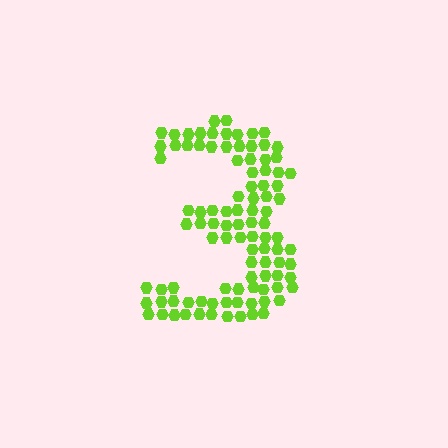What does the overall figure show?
The overall figure shows the digit 3.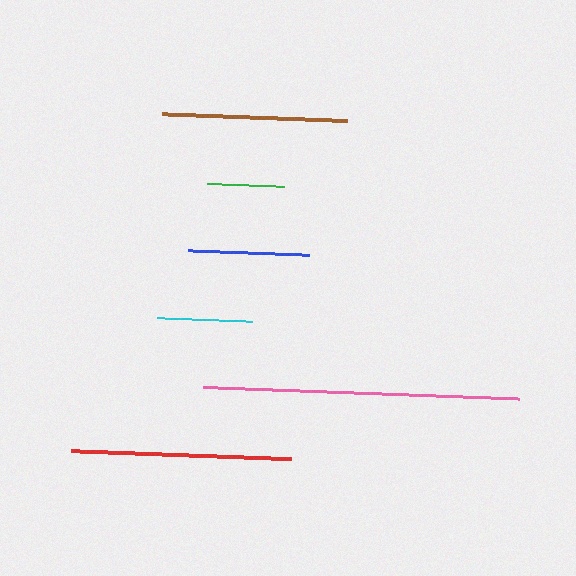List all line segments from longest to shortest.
From longest to shortest: pink, red, brown, blue, cyan, green.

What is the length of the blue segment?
The blue segment is approximately 121 pixels long.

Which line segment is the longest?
The pink line is the longest at approximately 316 pixels.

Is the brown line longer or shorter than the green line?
The brown line is longer than the green line.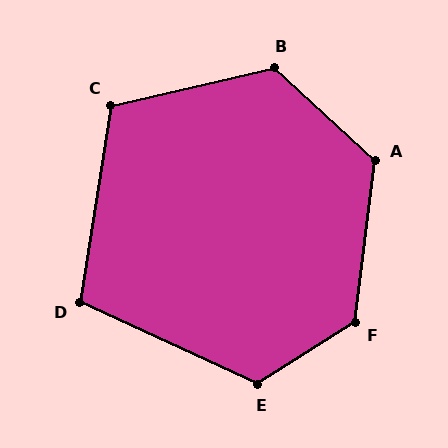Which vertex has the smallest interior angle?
D, at approximately 106 degrees.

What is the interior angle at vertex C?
Approximately 112 degrees (obtuse).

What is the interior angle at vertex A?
Approximately 125 degrees (obtuse).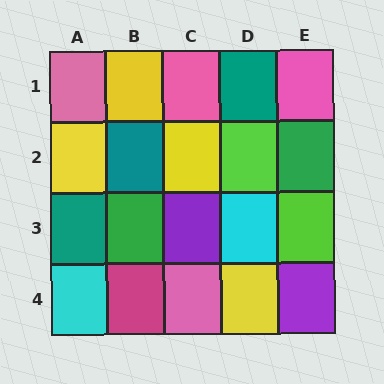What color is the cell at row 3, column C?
Purple.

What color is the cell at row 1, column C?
Pink.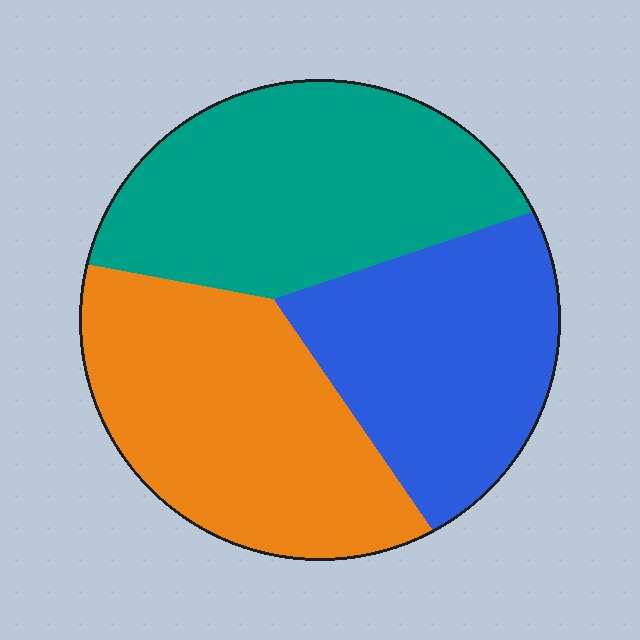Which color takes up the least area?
Blue, at roughly 30%.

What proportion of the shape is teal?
Teal takes up about three eighths (3/8) of the shape.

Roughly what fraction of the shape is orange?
Orange covers roughly 35% of the shape.